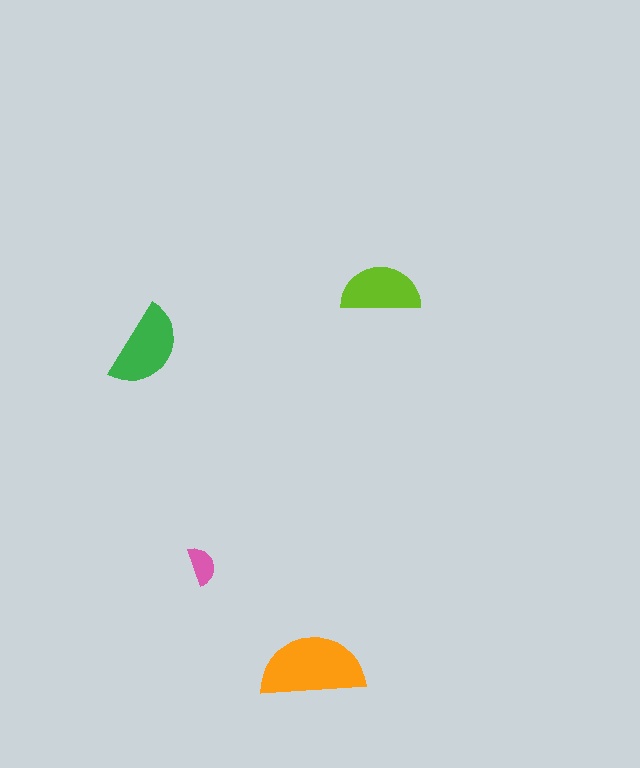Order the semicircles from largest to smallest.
the orange one, the green one, the lime one, the pink one.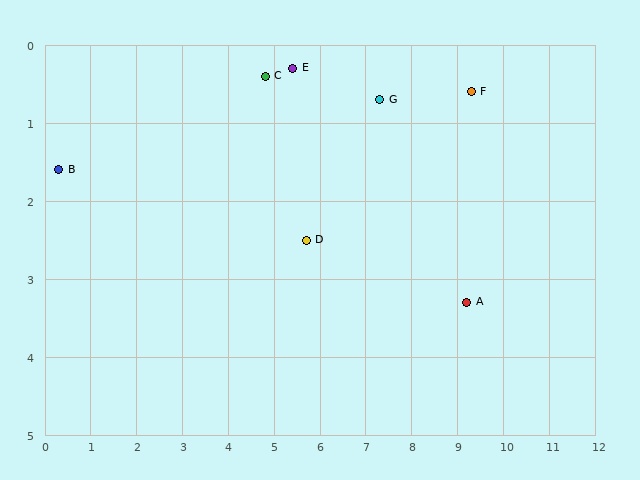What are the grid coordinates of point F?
Point F is at approximately (9.3, 0.6).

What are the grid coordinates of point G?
Point G is at approximately (7.3, 0.7).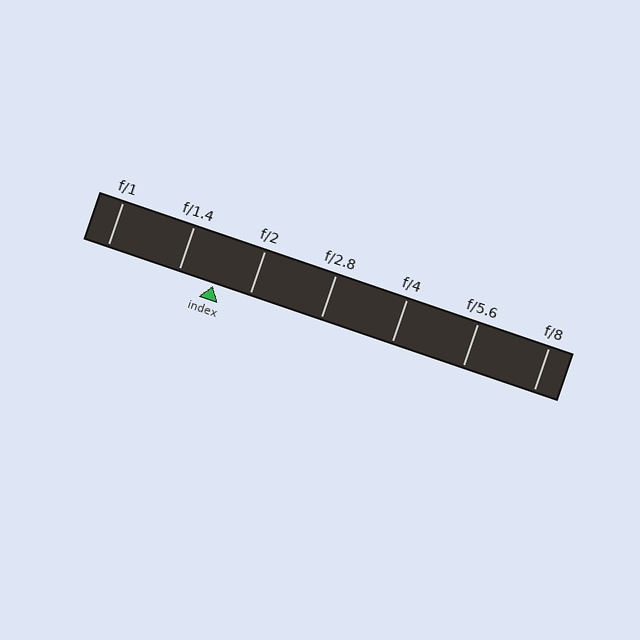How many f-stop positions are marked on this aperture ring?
There are 7 f-stop positions marked.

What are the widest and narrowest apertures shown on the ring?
The widest aperture shown is f/1 and the narrowest is f/8.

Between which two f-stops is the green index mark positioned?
The index mark is between f/1.4 and f/2.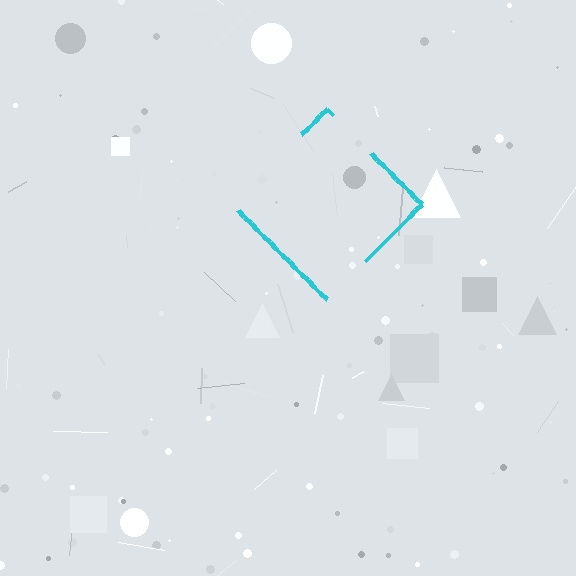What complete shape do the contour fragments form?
The contour fragments form a diamond.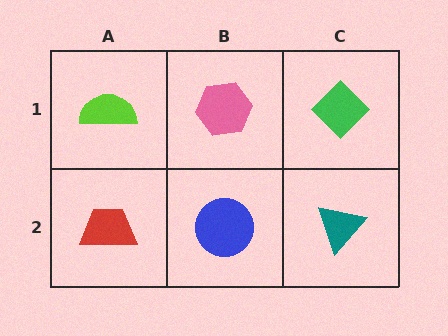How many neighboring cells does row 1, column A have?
2.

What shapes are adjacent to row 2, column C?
A green diamond (row 1, column C), a blue circle (row 2, column B).